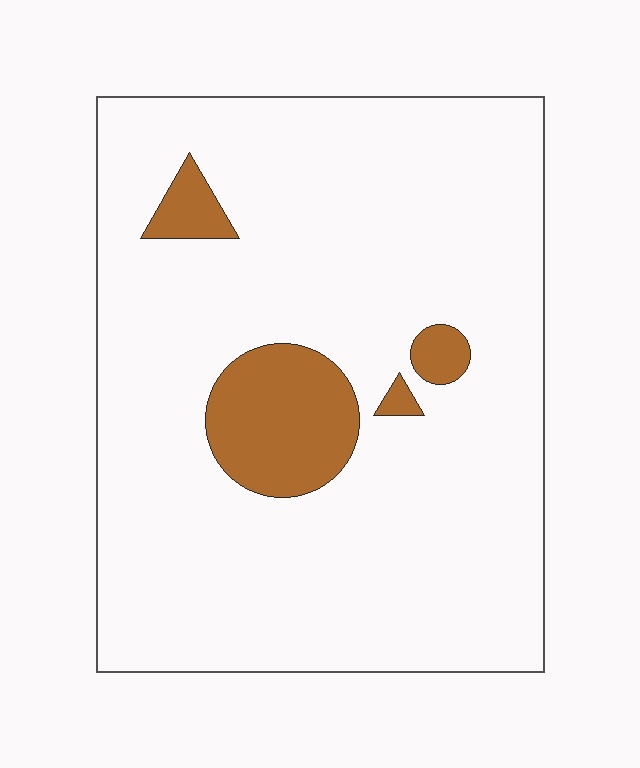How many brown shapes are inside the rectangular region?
4.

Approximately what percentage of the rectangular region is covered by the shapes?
Approximately 10%.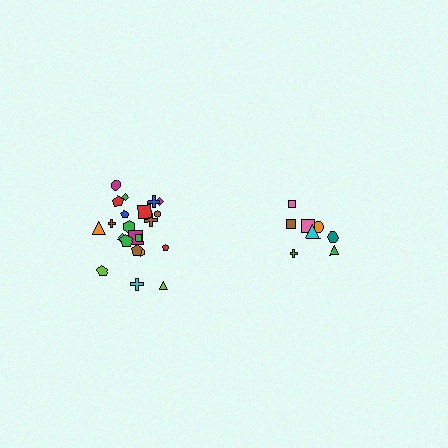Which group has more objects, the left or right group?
The left group.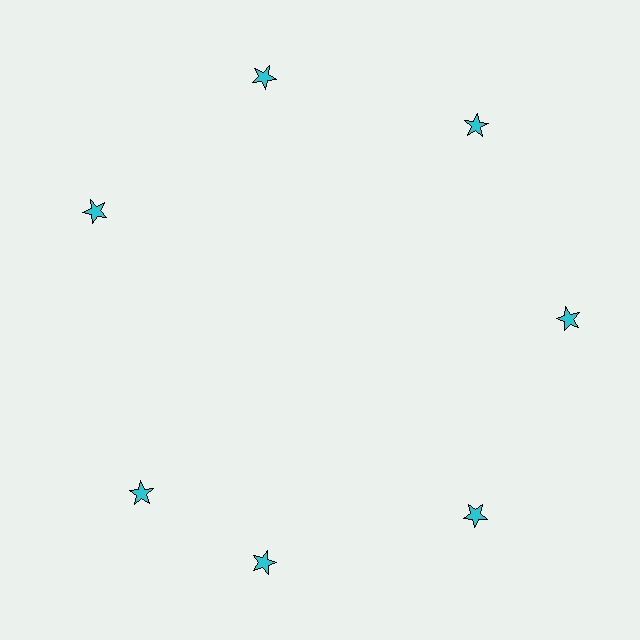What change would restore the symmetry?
The symmetry would be restored by rotating it back into even spacing with its neighbors so that all 7 stars sit at equal angles and equal distance from the center.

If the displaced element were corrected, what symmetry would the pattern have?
It would have 7-fold rotational symmetry — the pattern would map onto itself every 51 degrees.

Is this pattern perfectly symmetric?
No. The 7 cyan stars are arranged in a ring, but one element near the 8 o'clock position is rotated out of alignment along the ring, breaking the 7-fold rotational symmetry.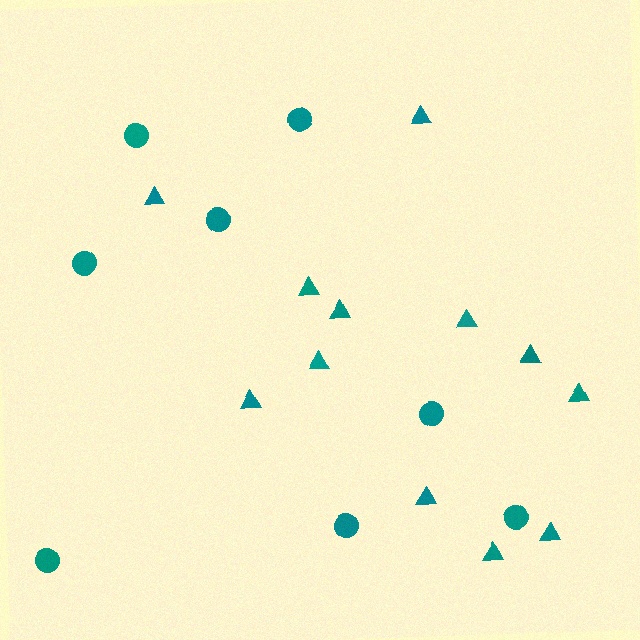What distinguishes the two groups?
There are 2 groups: one group of triangles (12) and one group of circles (8).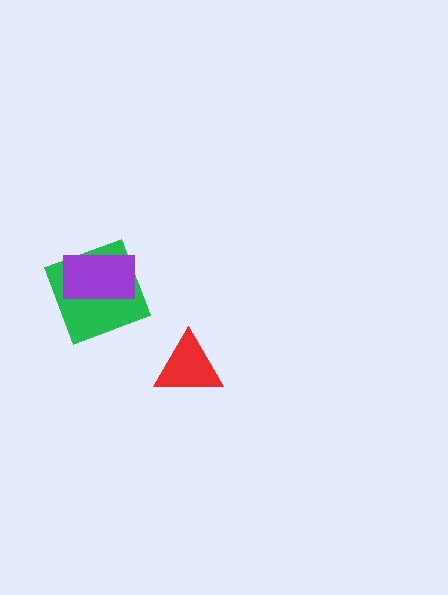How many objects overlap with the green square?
1 object overlaps with the green square.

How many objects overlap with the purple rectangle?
1 object overlaps with the purple rectangle.